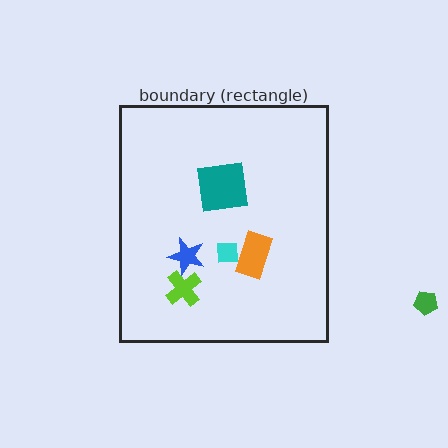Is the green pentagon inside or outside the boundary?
Outside.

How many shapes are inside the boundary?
5 inside, 1 outside.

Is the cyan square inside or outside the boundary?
Inside.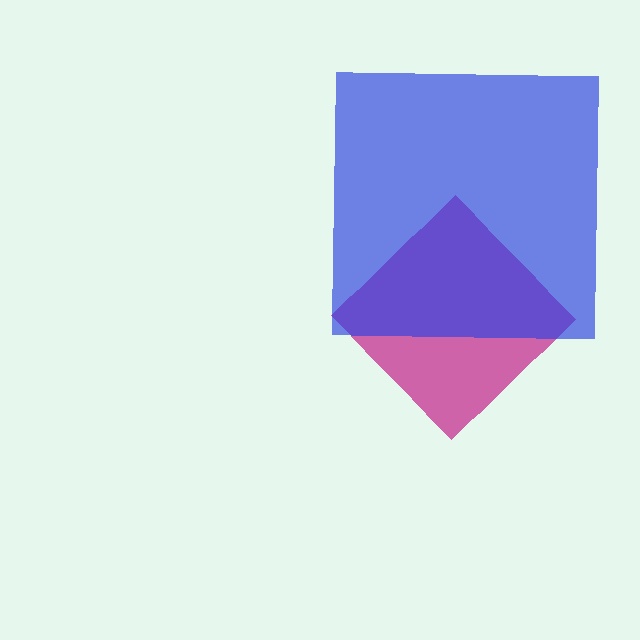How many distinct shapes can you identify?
There are 2 distinct shapes: a magenta diamond, a blue square.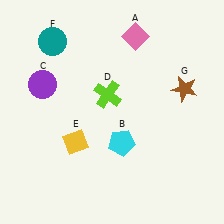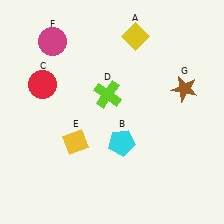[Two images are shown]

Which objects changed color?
A changed from pink to yellow. C changed from purple to red. F changed from teal to magenta.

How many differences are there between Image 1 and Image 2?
There are 3 differences between the two images.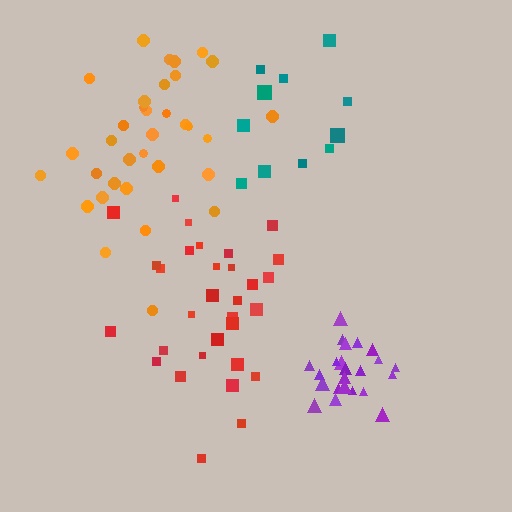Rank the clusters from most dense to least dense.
purple, orange, red, teal.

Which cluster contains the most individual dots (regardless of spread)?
Orange (34).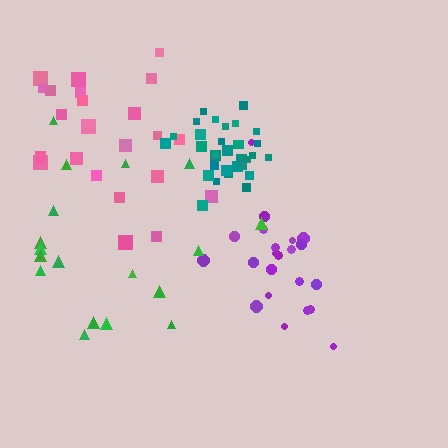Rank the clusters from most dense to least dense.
teal, purple, pink, green.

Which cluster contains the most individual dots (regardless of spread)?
Teal (32).